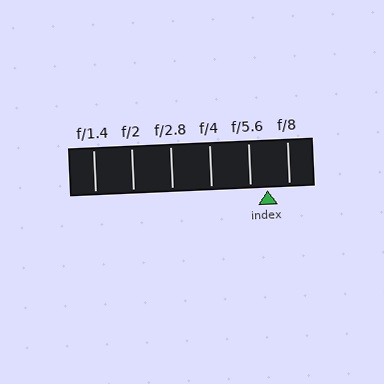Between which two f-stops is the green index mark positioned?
The index mark is between f/5.6 and f/8.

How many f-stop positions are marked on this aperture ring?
There are 6 f-stop positions marked.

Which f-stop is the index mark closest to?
The index mark is closest to f/5.6.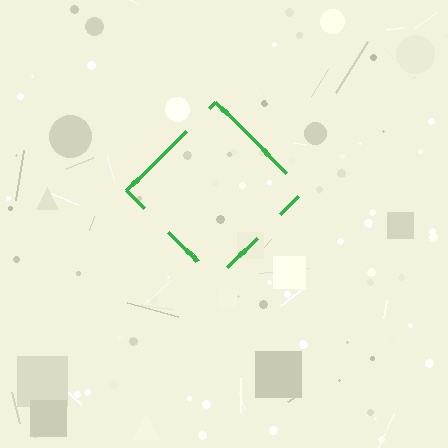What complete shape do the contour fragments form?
The contour fragments form a diamond.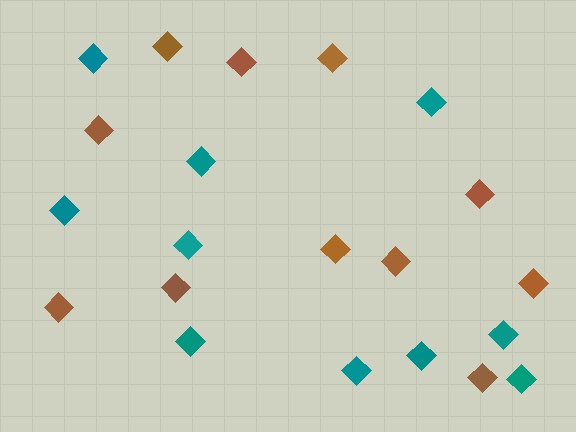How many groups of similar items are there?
There are 2 groups: one group of teal diamonds (10) and one group of brown diamonds (11).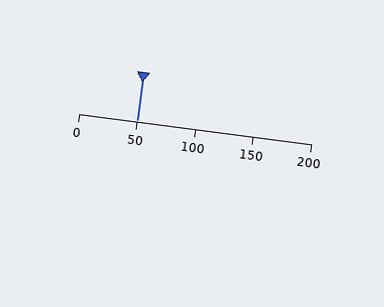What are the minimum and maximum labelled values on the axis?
The axis runs from 0 to 200.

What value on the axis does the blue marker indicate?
The marker indicates approximately 50.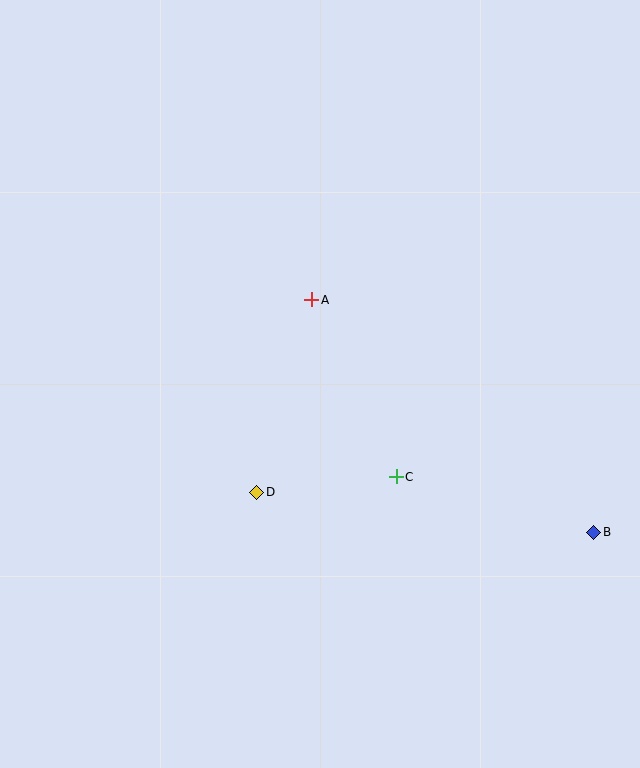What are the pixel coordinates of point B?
Point B is at (594, 532).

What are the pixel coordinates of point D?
Point D is at (257, 492).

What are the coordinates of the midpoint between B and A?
The midpoint between B and A is at (453, 416).